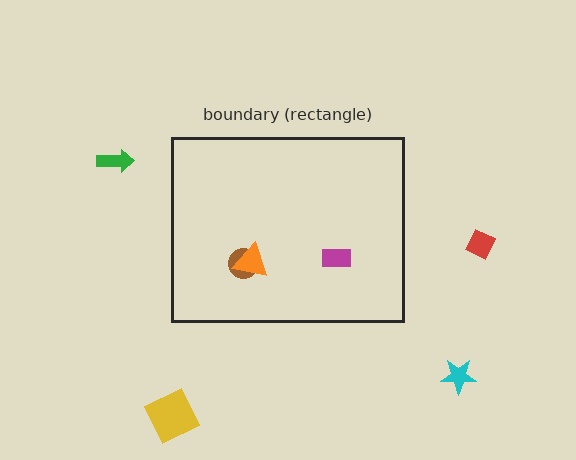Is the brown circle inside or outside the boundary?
Inside.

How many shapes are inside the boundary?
3 inside, 4 outside.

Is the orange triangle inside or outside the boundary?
Inside.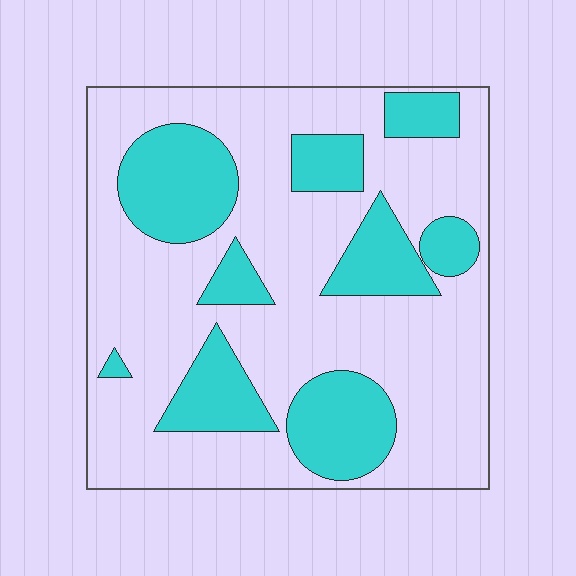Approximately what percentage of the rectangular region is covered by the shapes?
Approximately 30%.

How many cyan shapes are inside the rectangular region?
9.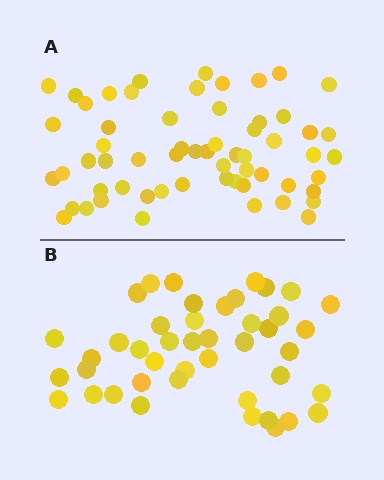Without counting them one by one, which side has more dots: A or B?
Region A (the top region) has more dots.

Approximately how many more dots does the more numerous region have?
Region A has approximately 15 more dots than region B.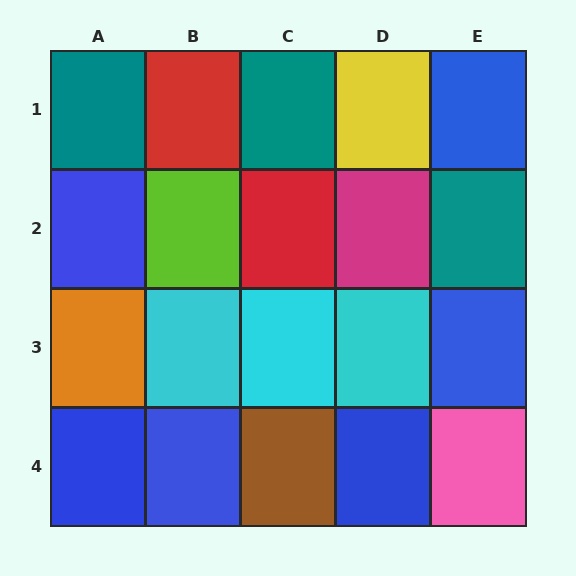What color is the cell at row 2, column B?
Lime.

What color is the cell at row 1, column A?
Teal.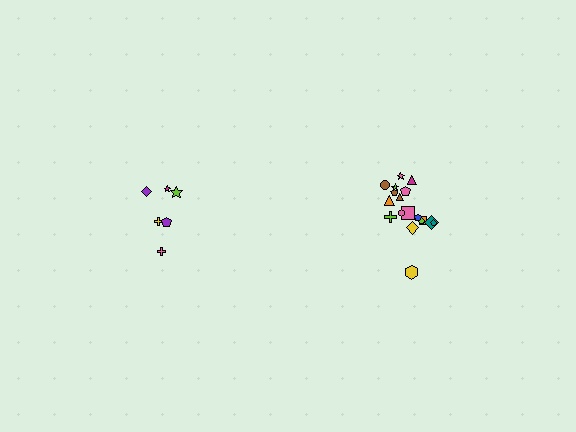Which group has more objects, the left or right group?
The right group.